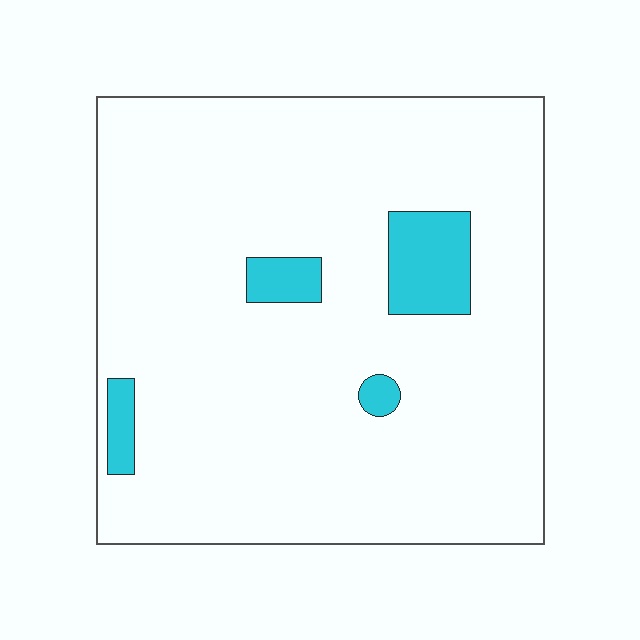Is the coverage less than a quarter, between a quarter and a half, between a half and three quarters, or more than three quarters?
Less than a quarter.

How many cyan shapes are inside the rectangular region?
4.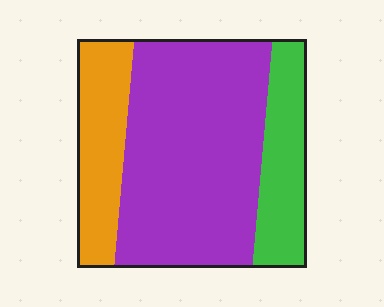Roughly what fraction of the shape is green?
Green takes up about one fifth (1/5) of the shape.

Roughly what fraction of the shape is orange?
Orange takes up about one fifth (1/5) of the shape.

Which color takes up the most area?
Purple, at roughly 60%.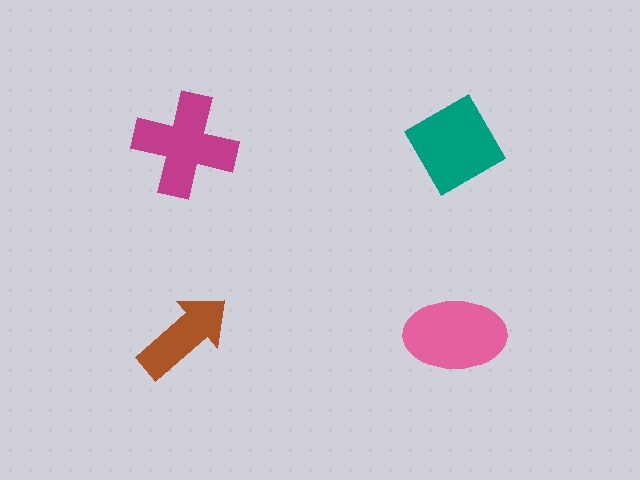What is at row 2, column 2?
A pink ellipse.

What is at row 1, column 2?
A teal diamond.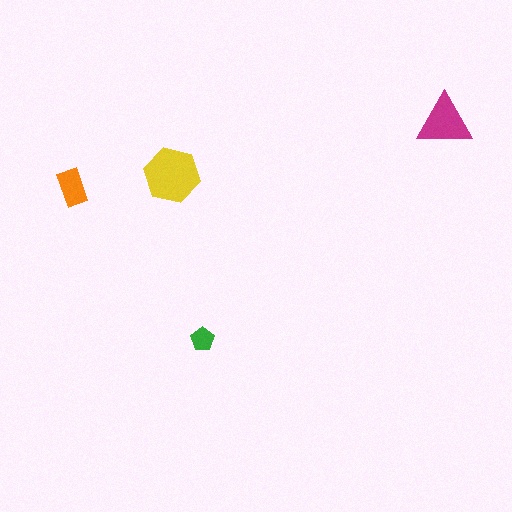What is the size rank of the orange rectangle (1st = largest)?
3rd.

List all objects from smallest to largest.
The green pentagon, the orange rectangle, the magenta triangle, the yellow hexagon.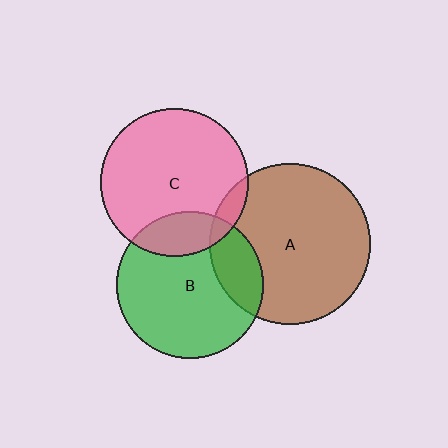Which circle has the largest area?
Circle A (brown).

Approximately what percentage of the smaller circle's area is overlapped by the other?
Approximately 5%.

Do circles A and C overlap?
Yes.